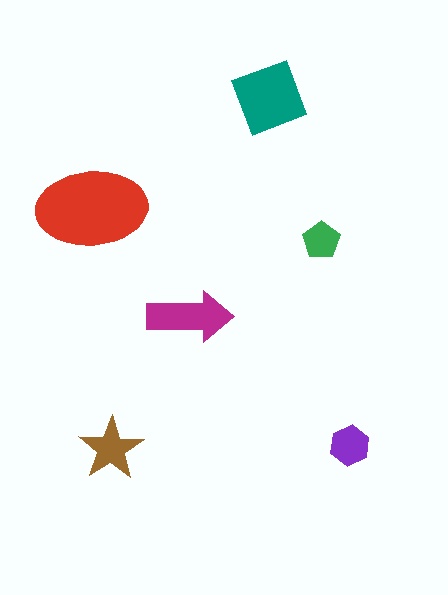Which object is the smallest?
The green pentagon.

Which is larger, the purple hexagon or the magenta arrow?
The magenta arrow.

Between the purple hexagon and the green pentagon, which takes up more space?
The purple hexagon.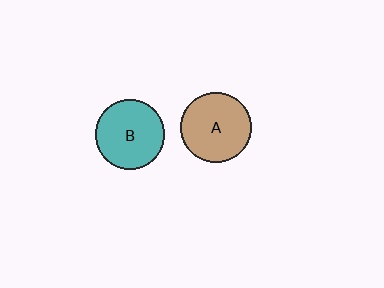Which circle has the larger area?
Circle A (brown).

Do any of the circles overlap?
No, none of the circles overlap.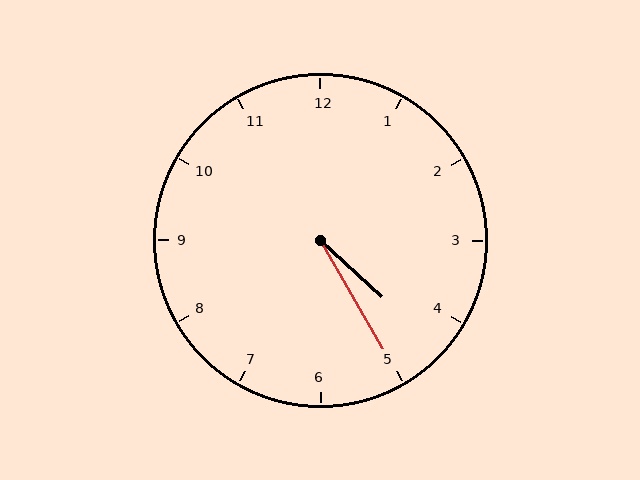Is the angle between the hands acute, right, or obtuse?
It is acute.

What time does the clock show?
4:25.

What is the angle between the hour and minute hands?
Approximately 18 degrees.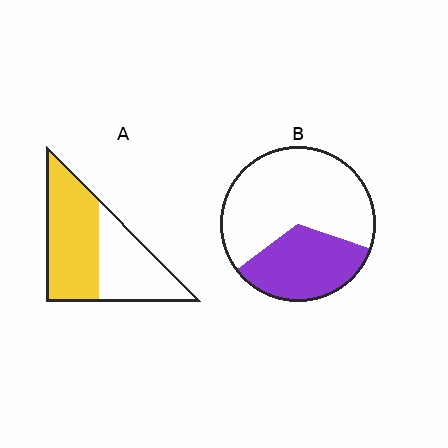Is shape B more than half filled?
No.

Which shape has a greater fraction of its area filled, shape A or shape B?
Shape A.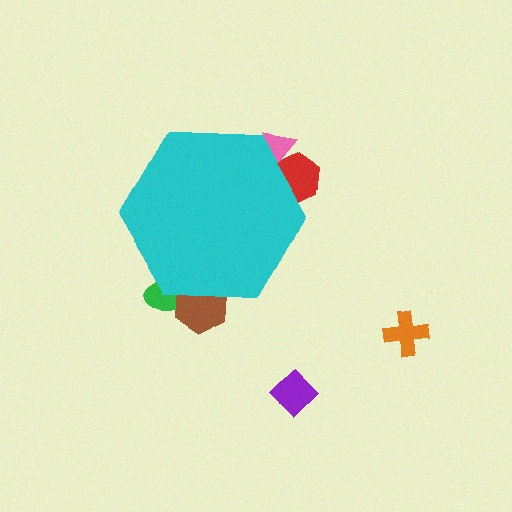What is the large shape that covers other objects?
A cyan hexagon.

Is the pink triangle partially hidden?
Yes, the pink triangle is partially hidden behind the cyan hexagon.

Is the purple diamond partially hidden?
No, the purple diamond is fully visible.